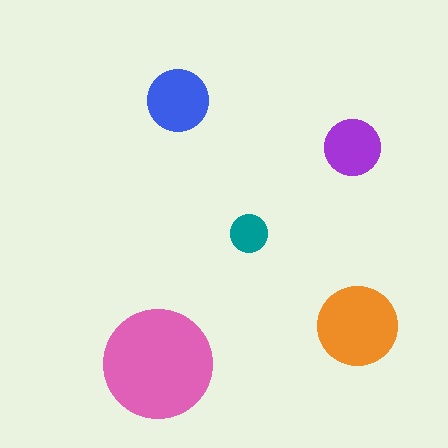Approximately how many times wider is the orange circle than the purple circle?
About 1.5 times wider.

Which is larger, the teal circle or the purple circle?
The purple one.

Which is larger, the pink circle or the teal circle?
The pink one.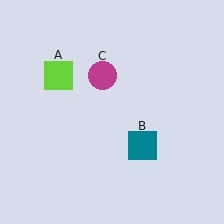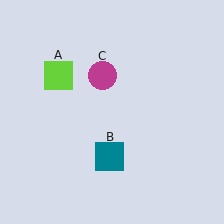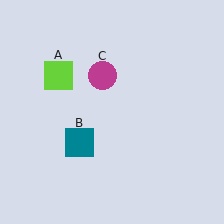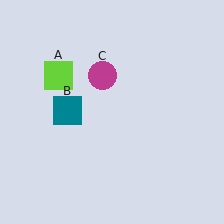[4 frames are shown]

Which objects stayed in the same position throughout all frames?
Lime square (object A) and magenta circle (object C) remained stationary.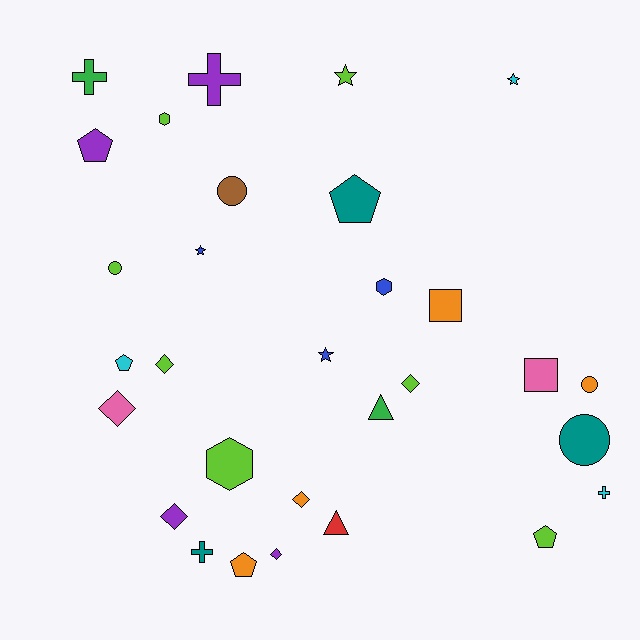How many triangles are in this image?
There are 2 triangles.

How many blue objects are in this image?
There are 3 blue objects.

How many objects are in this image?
There are 30 objects.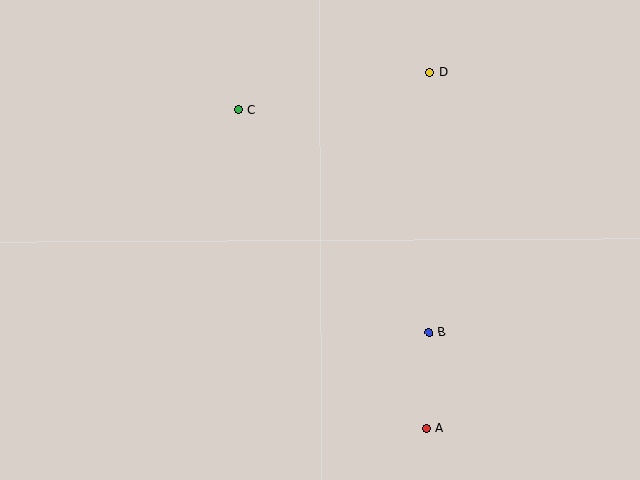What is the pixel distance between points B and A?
The distance between B and A is 96 pixels.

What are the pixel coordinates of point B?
Point B is at (429, 333).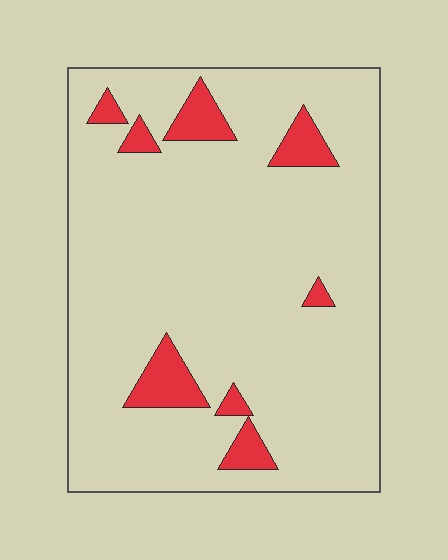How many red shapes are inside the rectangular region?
8.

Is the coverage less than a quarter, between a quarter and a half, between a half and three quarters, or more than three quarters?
Less than a quarter.